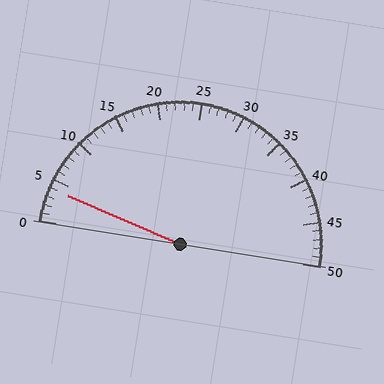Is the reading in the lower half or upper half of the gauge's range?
The reading is in the lower half of the range (0 to 50).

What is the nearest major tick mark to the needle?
The nearest major tick mark is 5.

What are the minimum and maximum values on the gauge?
The gauge ranges from 0 to 50.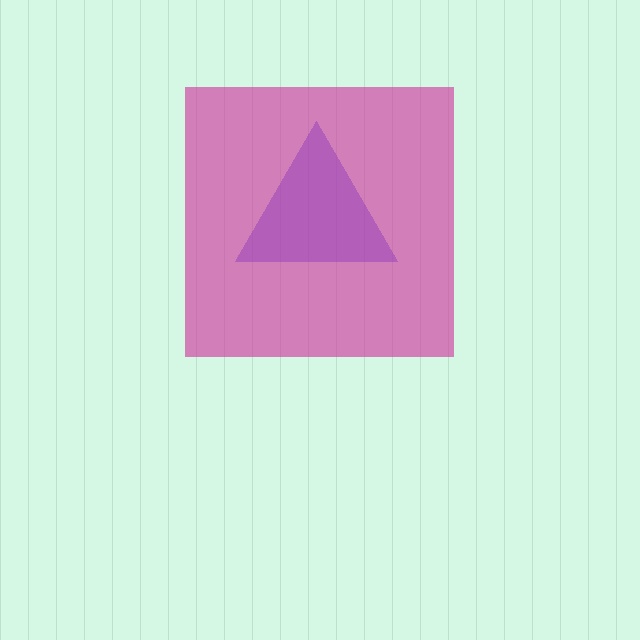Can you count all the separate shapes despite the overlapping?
Yes, there are 2 separate shapes.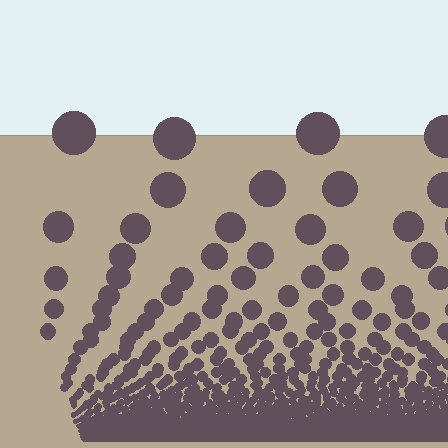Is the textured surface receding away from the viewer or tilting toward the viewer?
The surface appears to tilt toward the viewer. Texture elements get larger and sparser toward the top.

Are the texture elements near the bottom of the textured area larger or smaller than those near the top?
Smaller. The gradient is inverted — elements near the bottom are smaller and denser.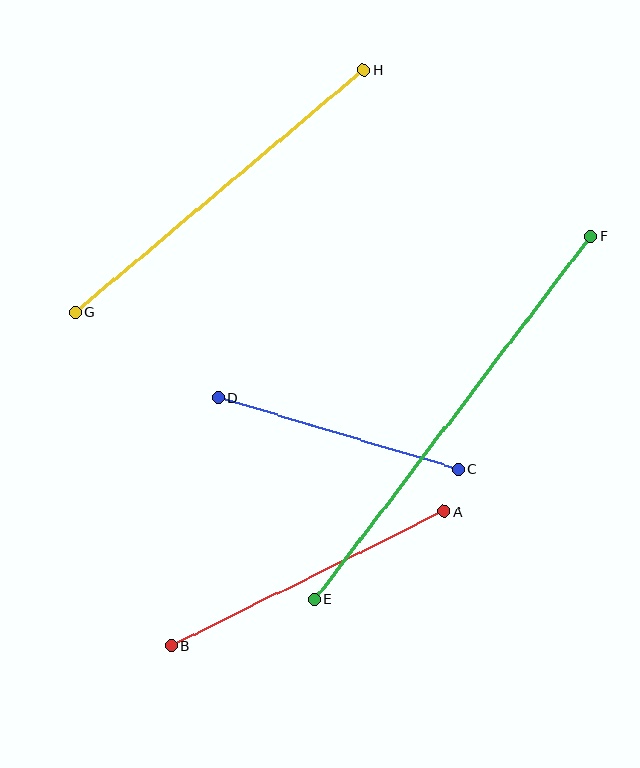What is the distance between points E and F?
The distance is approximately 456 pixels.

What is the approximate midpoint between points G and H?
The midpoint is at approximately (219, 191) pixels.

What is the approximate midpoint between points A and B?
The midpoint is at approximately (308, 579) pixels.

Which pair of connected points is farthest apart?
Points E and F are farthest apart.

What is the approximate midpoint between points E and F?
The midpoint is at approximately (453, 418) pixels.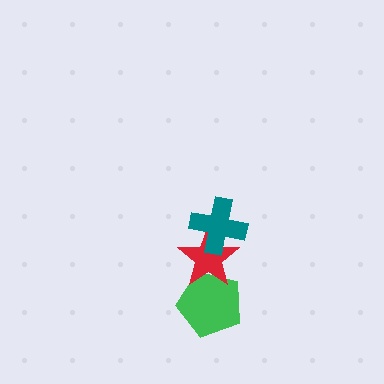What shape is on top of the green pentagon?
The red star is on top of the green pentagon.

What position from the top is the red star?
The red star is 2nd from the top.